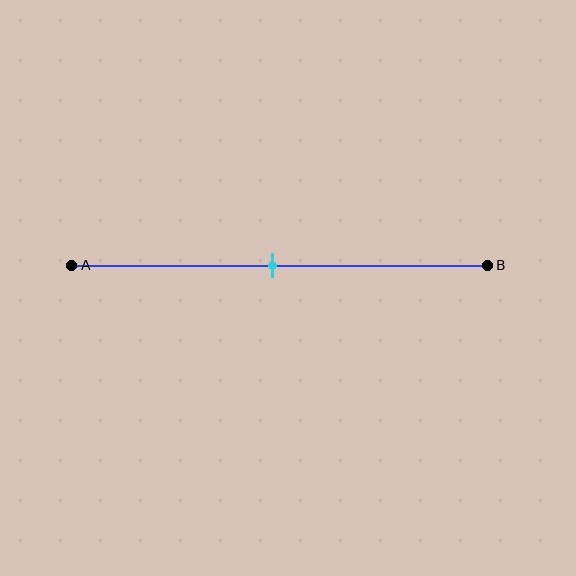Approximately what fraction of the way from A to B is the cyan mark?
The cyan mark is approximately 50% of the way from A to B.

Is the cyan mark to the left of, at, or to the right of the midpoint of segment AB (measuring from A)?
The cyan mark is approximately at the midpoint of segment AB.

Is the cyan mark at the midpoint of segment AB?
Yes, the mark is approximately at the midpoint.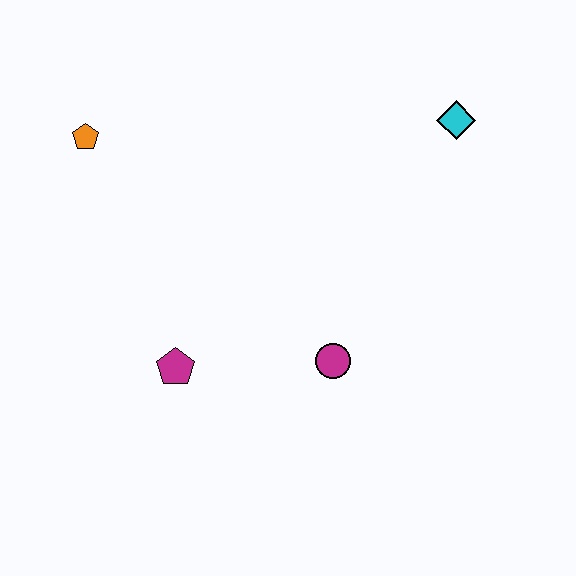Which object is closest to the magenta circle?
The magenta pentagon is closest to the magenta circle.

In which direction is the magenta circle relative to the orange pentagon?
The magenta circle is to the right of the orange pentagon.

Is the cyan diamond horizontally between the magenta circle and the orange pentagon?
No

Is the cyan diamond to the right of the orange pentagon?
Yes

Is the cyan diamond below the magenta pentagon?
No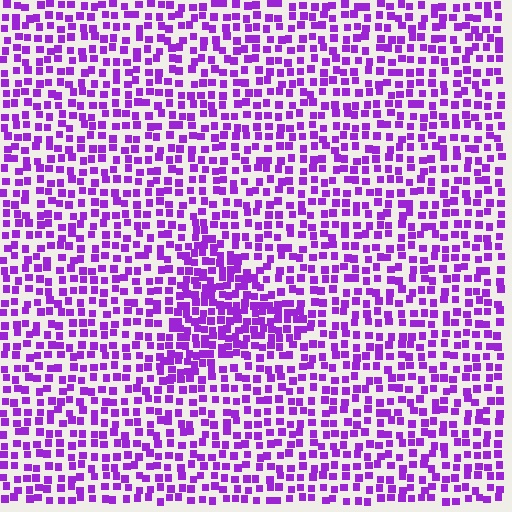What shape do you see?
I see a triangle.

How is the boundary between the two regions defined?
The boundary is defined by a change in element density (approximately 1.7x ratio). All elements are the same color, size, and shape.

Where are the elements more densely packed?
The elements are more densely packed inside the triangle boundary.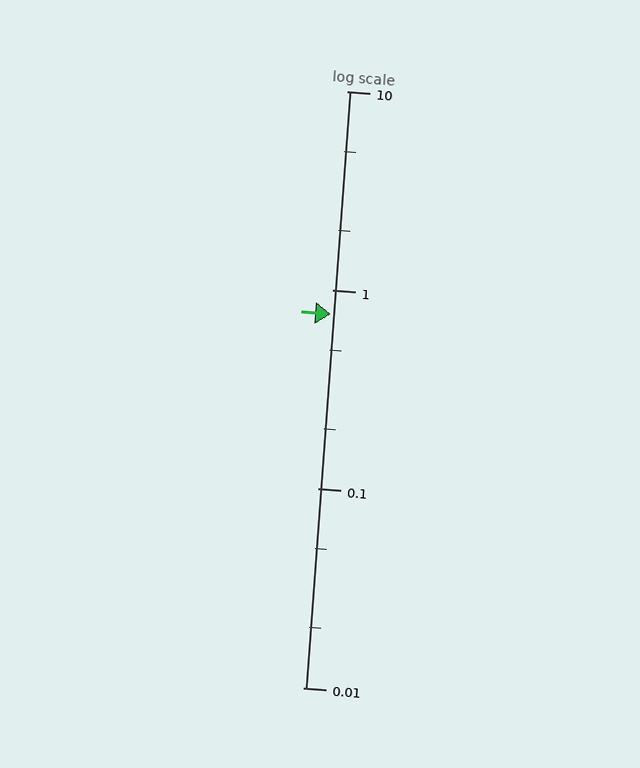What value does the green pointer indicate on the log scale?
The pointer indicates approximately 0.76.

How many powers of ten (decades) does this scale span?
The scale spans 3 decades, from 0.01 to 10.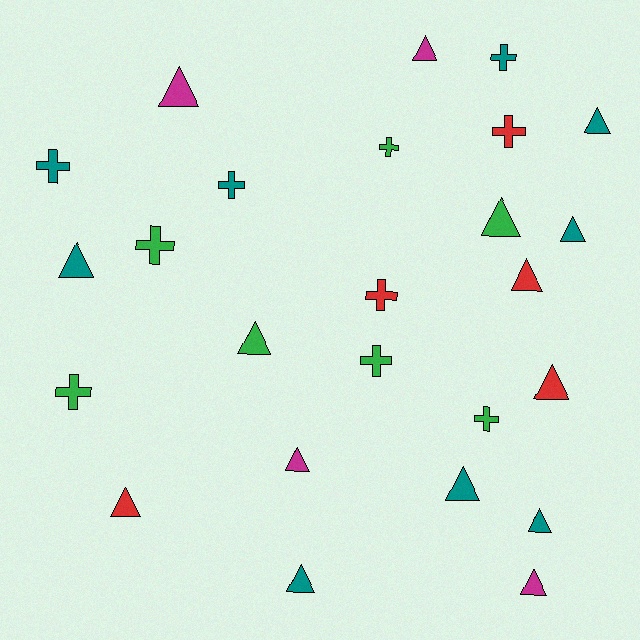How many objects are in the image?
There are 25 objects.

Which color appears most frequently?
Teal, with 9 objects.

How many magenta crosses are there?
There are no magenta crosses.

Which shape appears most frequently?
Triangle, with 15 objects.